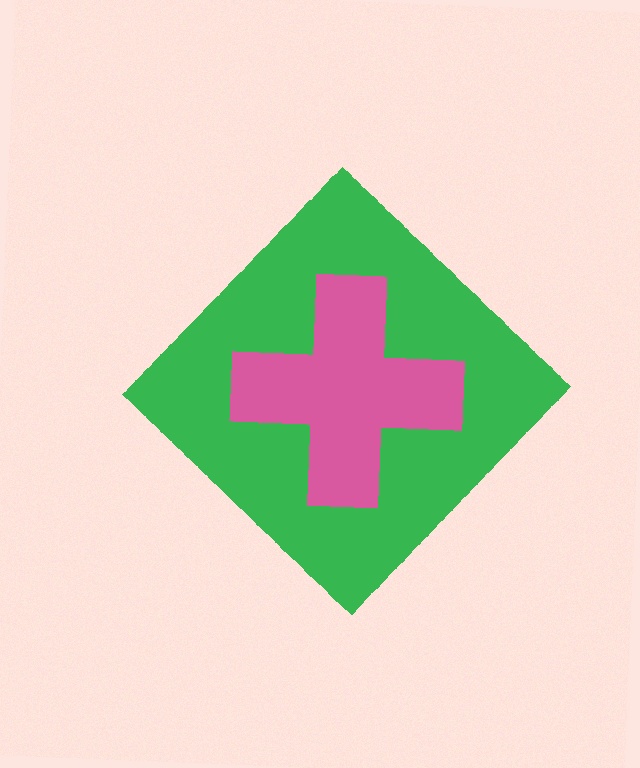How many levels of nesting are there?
2.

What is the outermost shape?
The green diamond.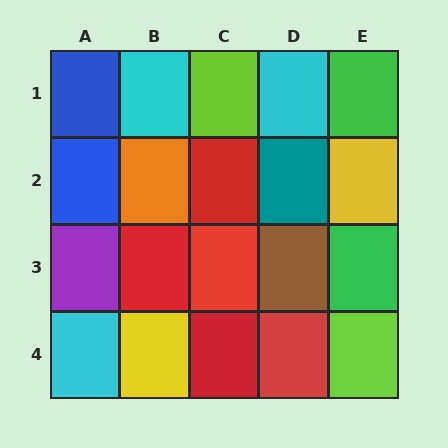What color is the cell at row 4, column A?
Cyan.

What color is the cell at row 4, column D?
Red.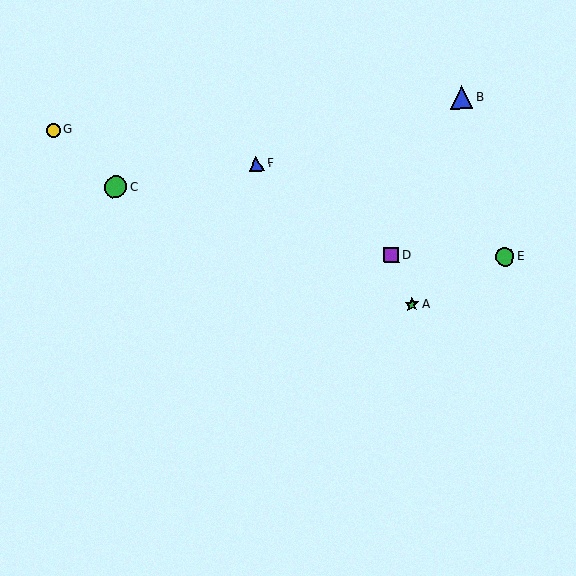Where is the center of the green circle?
The center of the green circle is at (115, 187).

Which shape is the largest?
The green circle (labeled C) is the largest.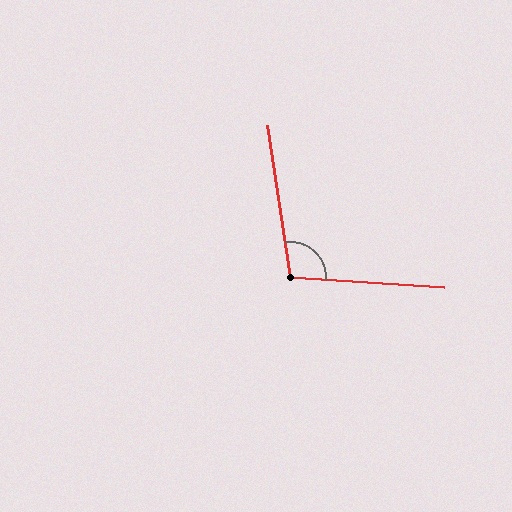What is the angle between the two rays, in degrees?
Approximately 102 degrees.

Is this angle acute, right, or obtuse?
It is obtuse.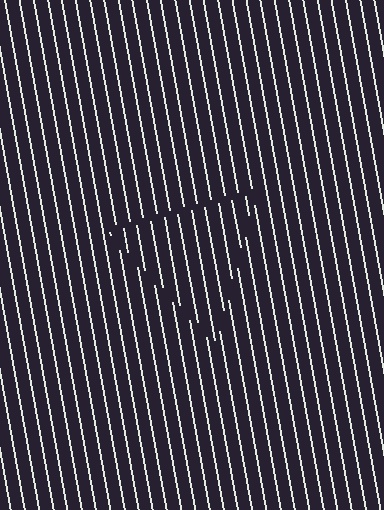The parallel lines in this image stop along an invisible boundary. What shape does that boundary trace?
An illusory triangle. The interior of the shape contains the same grating, shifted by half a period — the contour is defined by the phase discontinuity where line-ends from the inner and outer gratings abut.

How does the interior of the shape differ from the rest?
The interior of the shape contains the same grating, shifted by half a period — the contour is defined by the phase discontinuity where line-ends from the inner and outer gratings abut.